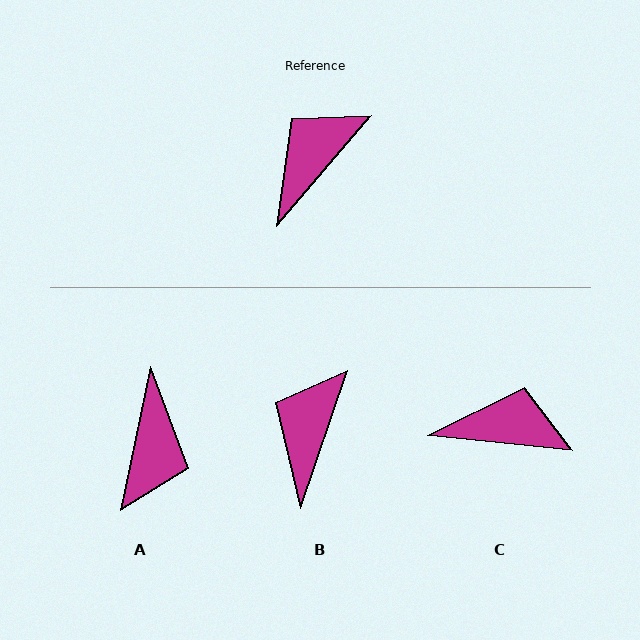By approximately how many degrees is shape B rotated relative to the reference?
Approximately 22 degrees counter-clockwise.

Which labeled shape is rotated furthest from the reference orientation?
A, about 151 degrees away.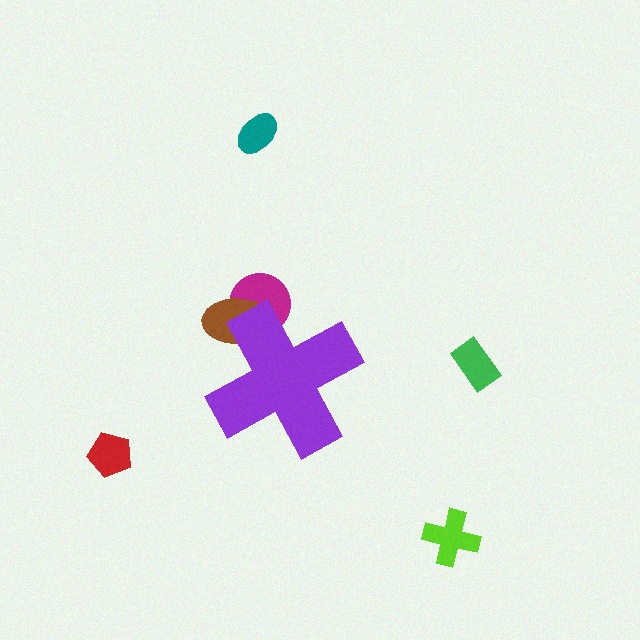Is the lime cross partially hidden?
No, the lime cross is fully visible.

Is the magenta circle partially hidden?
Yes, the magenta circle is partially hidden behind the purple cross.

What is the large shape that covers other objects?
A purple cross.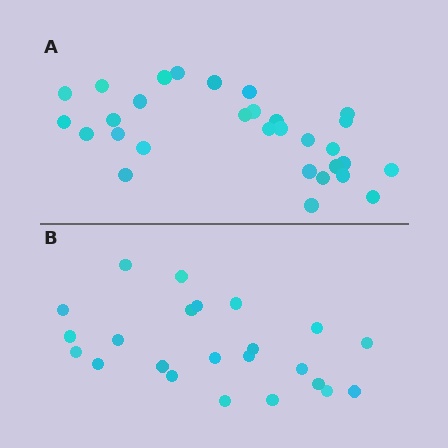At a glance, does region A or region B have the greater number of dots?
Region A (the top region) has more dots.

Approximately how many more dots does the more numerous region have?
Region A has roughly 8 or so more dots than region B.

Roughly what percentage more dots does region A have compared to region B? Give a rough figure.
About 30% more.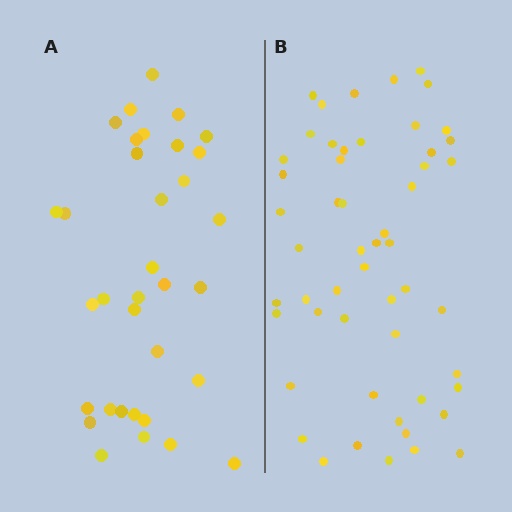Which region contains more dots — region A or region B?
Region B (the right region) has more dots.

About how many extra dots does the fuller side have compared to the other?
Region B has approximately 20 more dots than region A.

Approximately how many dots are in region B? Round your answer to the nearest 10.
About 50 dots. (The exact count is 53, which rounds to 50.)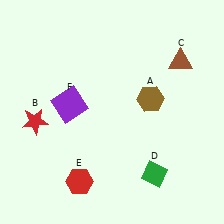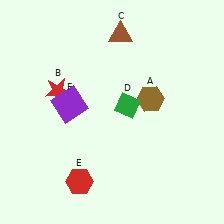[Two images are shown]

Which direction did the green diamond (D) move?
The green diamond (D) moved up.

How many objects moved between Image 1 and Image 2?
3 objects moved between the two images.